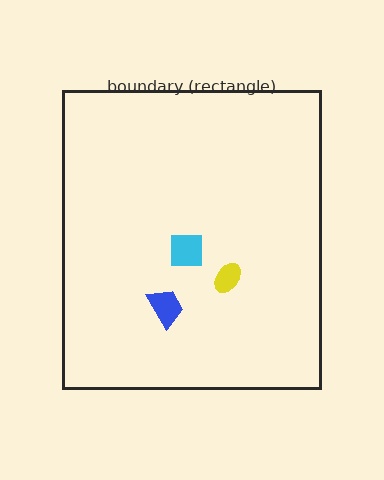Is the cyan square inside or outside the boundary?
Inside.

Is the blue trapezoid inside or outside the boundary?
Inside.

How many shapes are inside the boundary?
3 inside, 0 outside.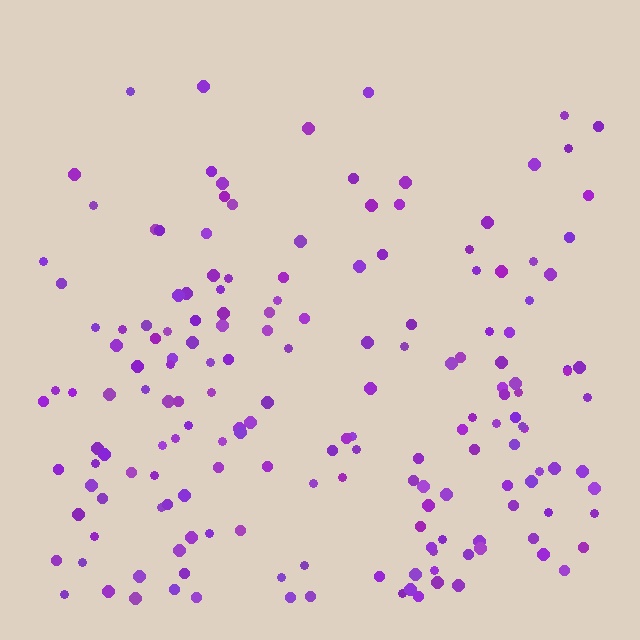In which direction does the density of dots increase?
From top to bottom, with the bottom side densest.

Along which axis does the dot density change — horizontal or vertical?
Vertical.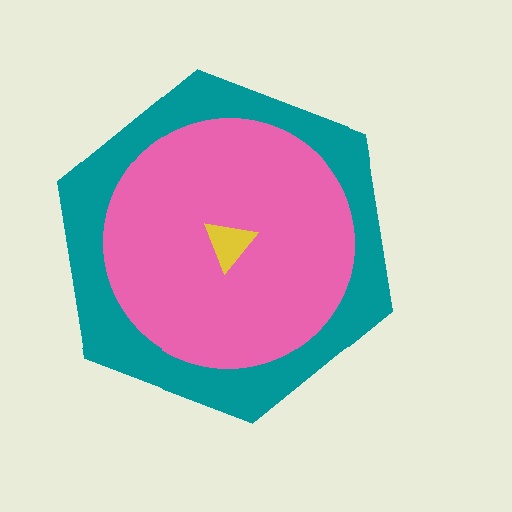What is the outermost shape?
The teal hexagon.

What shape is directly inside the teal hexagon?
The pink circle.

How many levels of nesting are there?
3.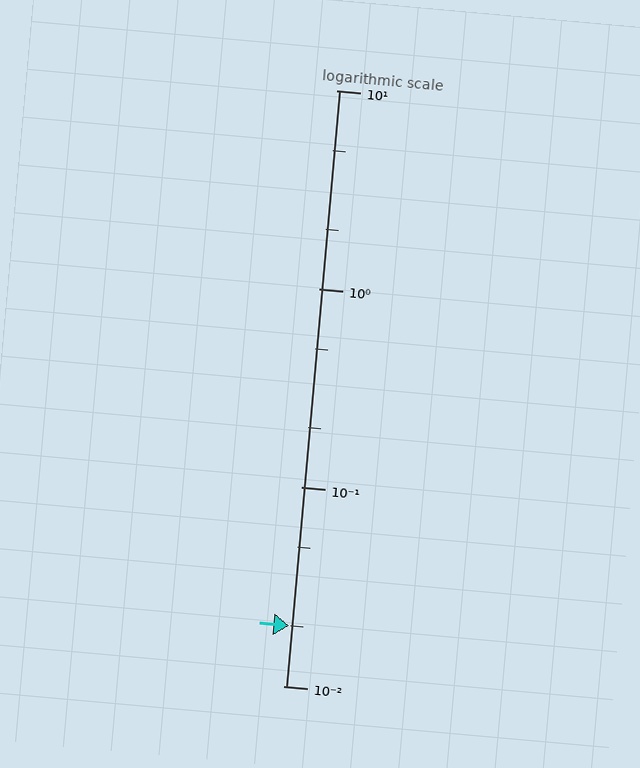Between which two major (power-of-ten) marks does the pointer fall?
The pointer is between 0.01 and 0.1.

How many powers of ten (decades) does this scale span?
The scale spans 3 decades, from 0.01 to 10.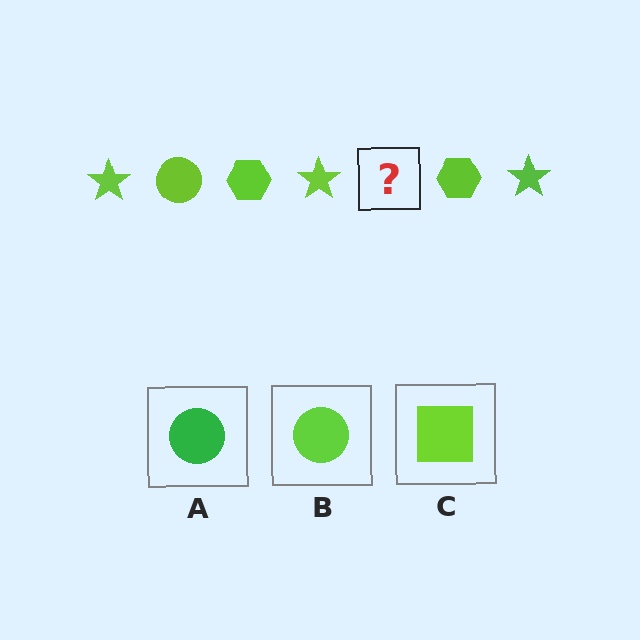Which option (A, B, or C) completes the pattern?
B.